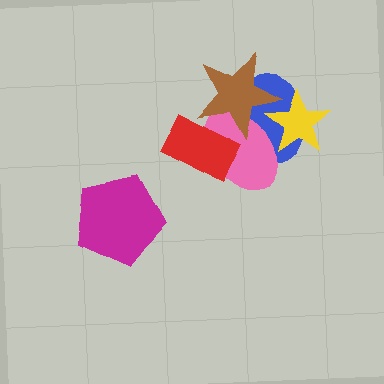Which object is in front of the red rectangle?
The brown star is in front of the red rectangle.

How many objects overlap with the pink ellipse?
4 objects overlap with the pink ellipse.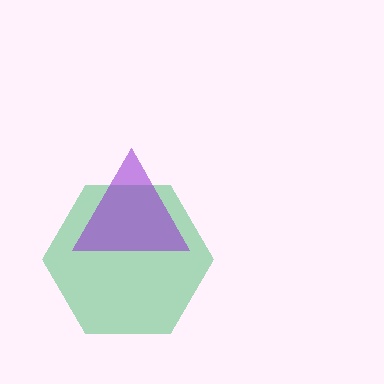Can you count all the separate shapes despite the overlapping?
Yes, there are 2 separate shapes.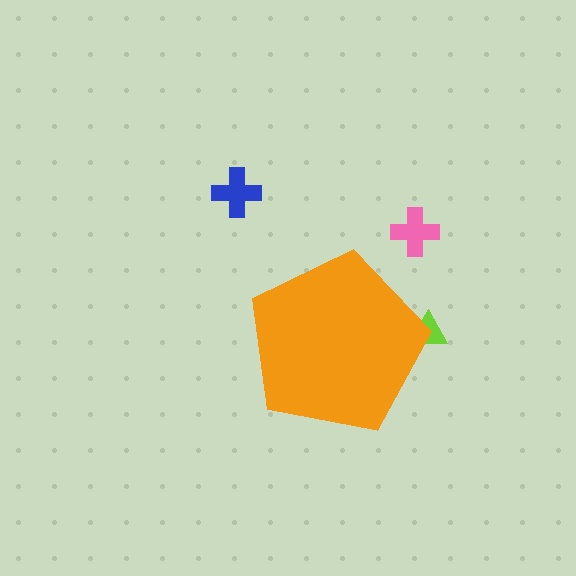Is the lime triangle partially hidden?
Yes, the lime triangle is partially hidden behind the orange pentagon.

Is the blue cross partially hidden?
No, the blue cross is fully visible.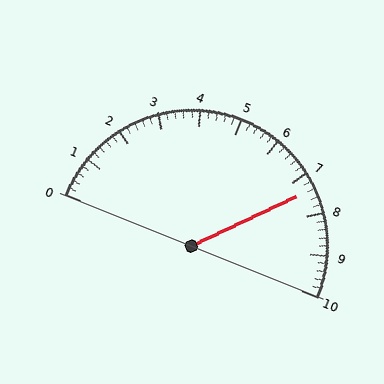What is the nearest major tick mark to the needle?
The nearest major tick mark is 7.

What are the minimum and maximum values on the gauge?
The gauge ranges from 0 to 10.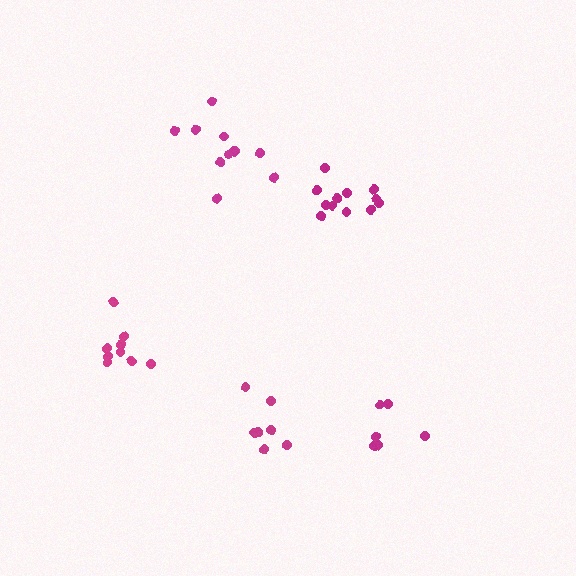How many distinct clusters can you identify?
There are 5 distinct clusters.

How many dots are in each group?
Group 1: 8 dots, Group 2: 12 dots, Group 3: 11 dots, Group 4: 9 dots, Group 5: 6 dots (46 total).